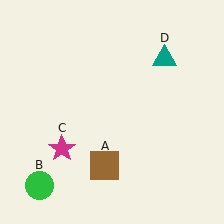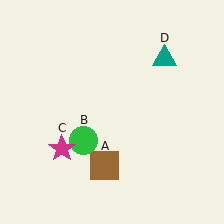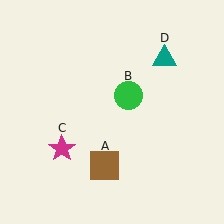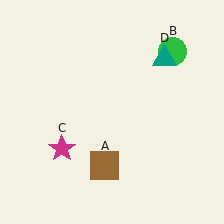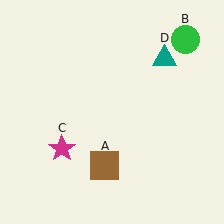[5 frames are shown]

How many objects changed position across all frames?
1 object changed position: green circle (object B).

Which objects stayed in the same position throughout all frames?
Brown square (object A) and magenta star (object C) and teal triangle (object D) remained stationary.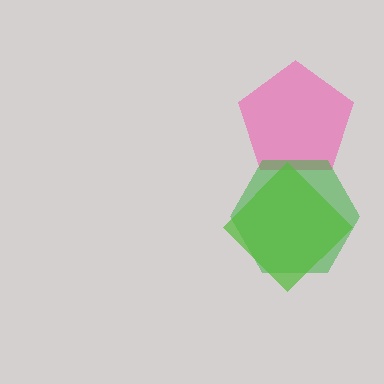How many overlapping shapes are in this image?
There are 3 overlapping shapes in the image.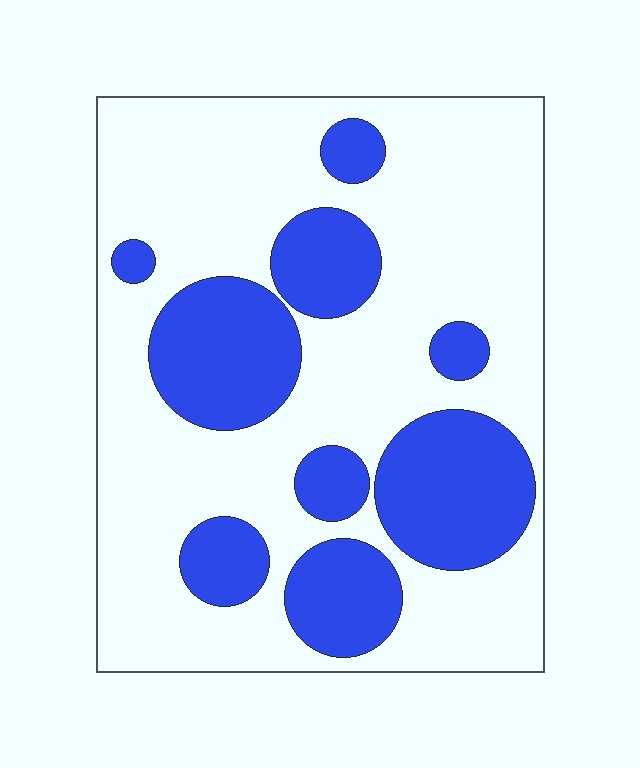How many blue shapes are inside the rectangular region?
9.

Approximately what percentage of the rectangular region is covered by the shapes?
Approximately 30%.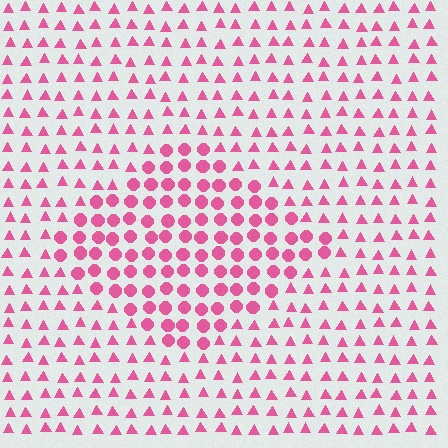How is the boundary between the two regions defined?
The boundary is defined by a change in element shape: circles inside vs. triangles outside. All elements share the same color and spacing.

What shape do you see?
I see a diamond.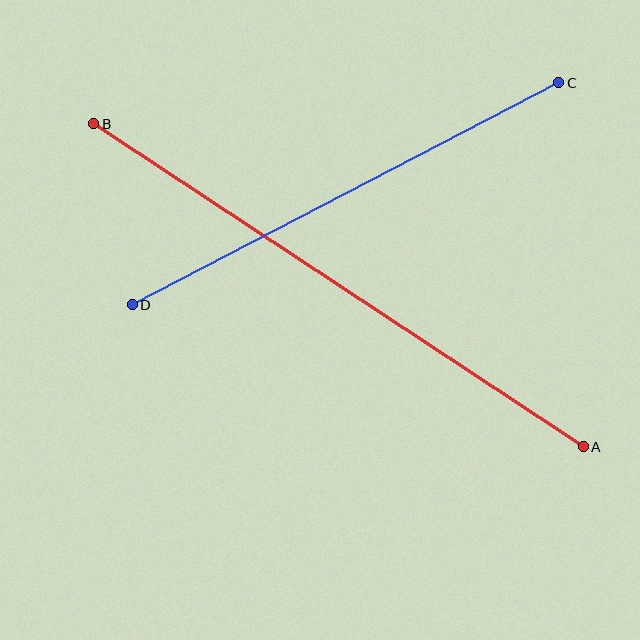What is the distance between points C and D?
The distance is approximately 481 pixels.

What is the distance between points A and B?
The distance is approximately 586 pixels.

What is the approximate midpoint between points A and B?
The midpoint is at approximately (338, 285) pixels.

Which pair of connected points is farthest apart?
Points A and B are farthest apart.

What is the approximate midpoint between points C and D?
The midpoint is at approximately (346, 194) pixels.